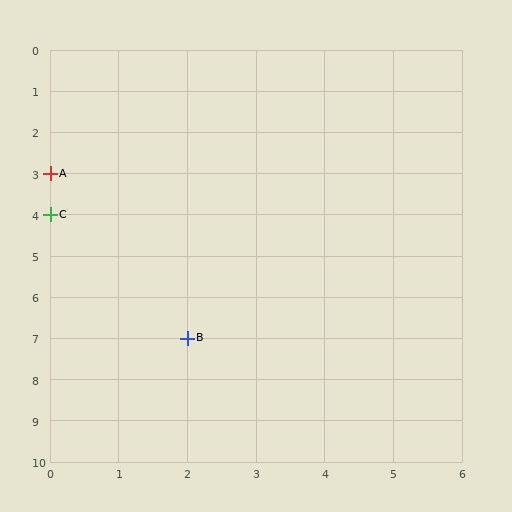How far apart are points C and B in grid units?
Points C and B are 2 columns and 3 rows apart (about 3.6 grid units diagonally).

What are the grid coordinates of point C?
Point C is at grid coordinates (0, 4).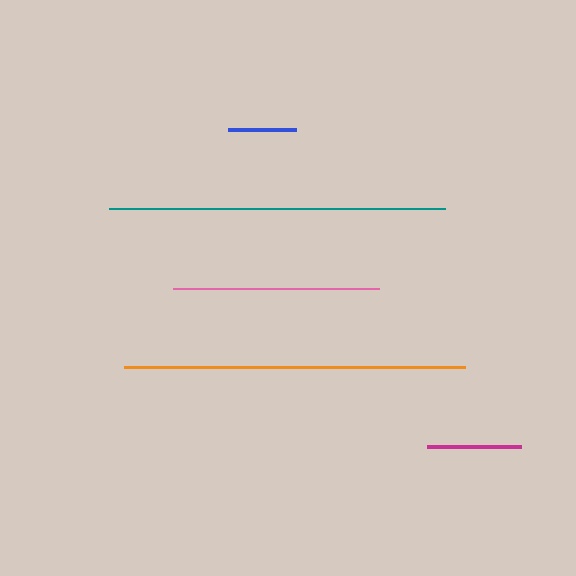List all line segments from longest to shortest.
From longest to shortest: orange, teal, pink, magenta, blue.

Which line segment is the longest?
The orange line is the longest at approximately 341 pixels.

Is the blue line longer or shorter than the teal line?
The teal line is longer than the blue line.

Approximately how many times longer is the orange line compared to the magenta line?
The orange line is approximately 3.6 times the length of the magenta line.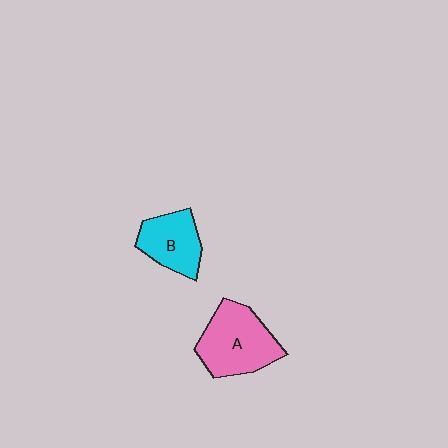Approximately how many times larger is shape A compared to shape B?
Approximately 1.4 times.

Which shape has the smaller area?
Shape B (cyan).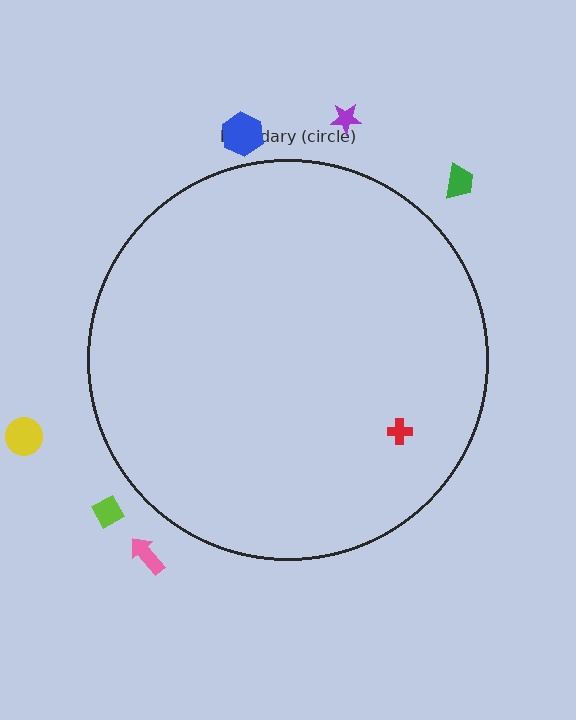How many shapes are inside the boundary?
1 inside, 6 outside.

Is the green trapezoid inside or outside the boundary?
Outside.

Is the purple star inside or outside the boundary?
Outside.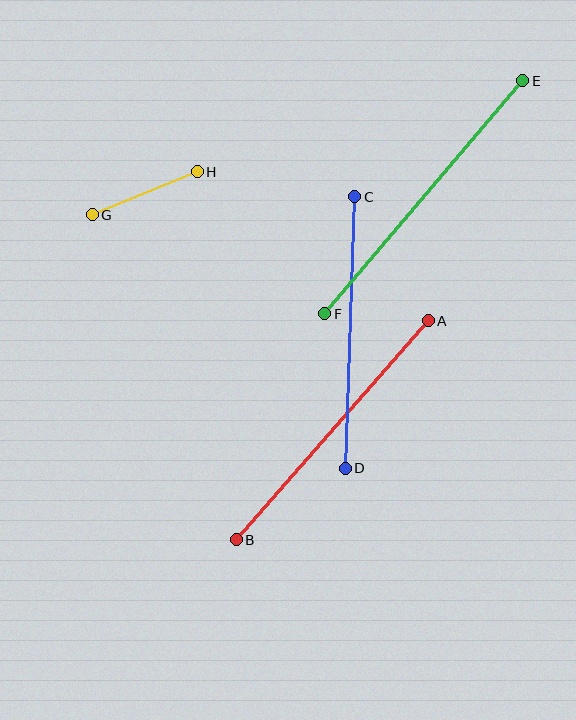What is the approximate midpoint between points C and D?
The midpoint is at approximately (350, 333) pixels.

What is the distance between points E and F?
The distance is approximately 306 pixels.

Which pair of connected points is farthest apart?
Points E and F are farthest apart.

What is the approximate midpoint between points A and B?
The midpoint is at approximately (332, 430) pixels.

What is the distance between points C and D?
The distance is approximately 272 pixels.